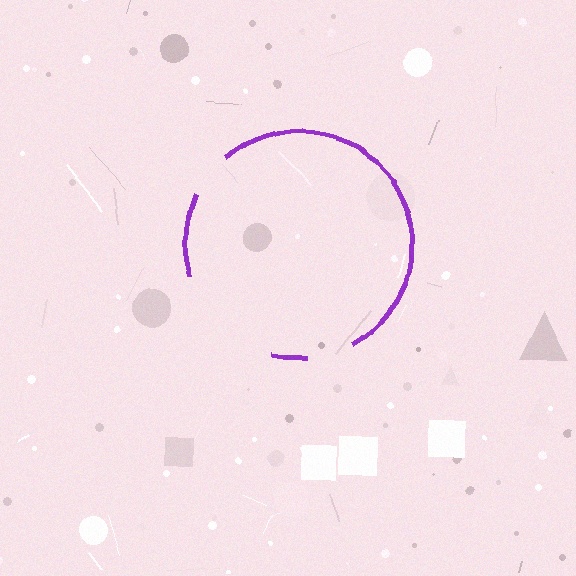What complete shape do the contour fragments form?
The contour fragments form a circle.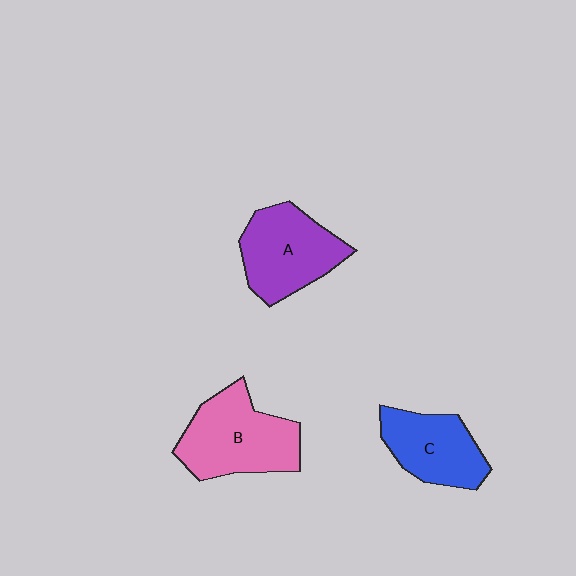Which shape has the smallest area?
Shape C (blue).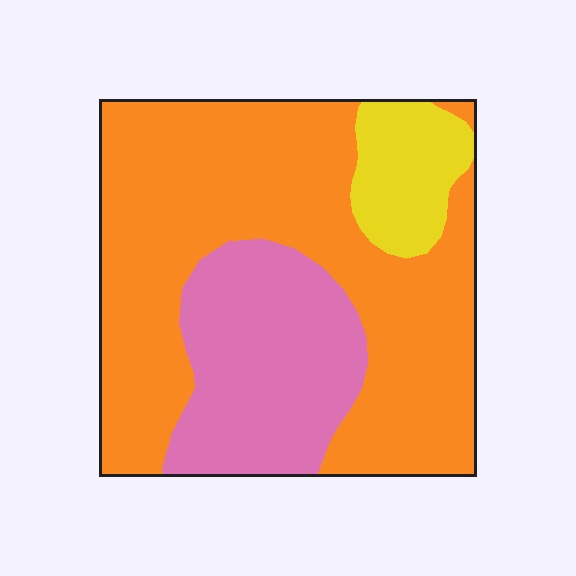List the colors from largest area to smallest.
From largest to smallest: orange, pink, yellow.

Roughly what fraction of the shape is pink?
Pink takes up between a quarter and a half of the shape.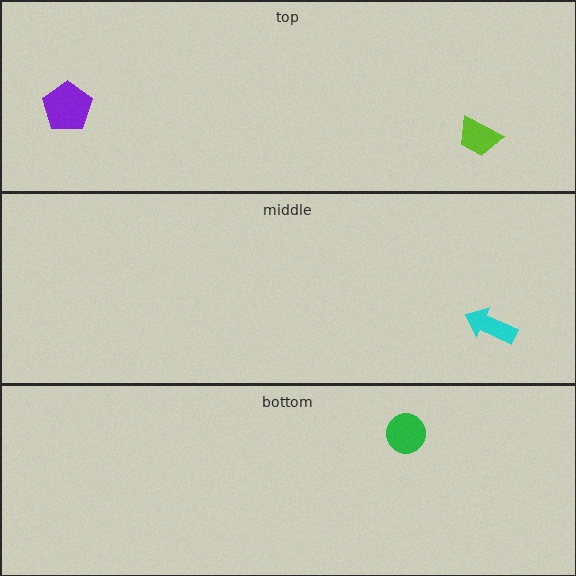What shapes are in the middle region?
The cyan arrow.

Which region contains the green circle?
The bottom region.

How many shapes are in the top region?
2.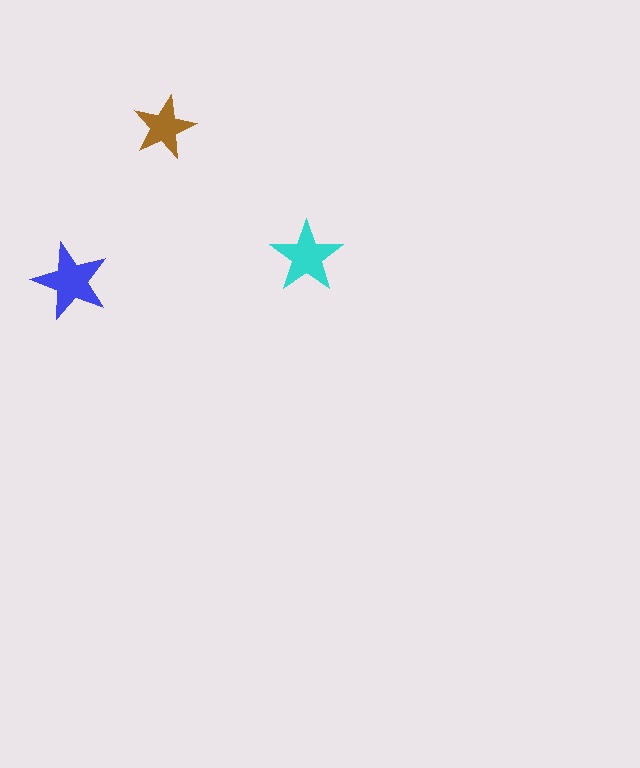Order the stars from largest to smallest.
the blue one, the cyan one, the brown one.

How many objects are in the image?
There are 3 objects in the image.